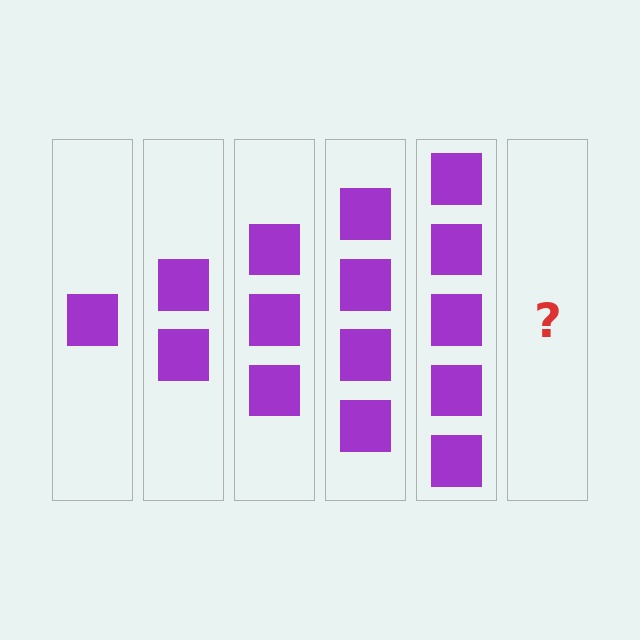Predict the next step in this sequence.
The next step is 6 squares.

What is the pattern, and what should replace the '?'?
The pattern is that each step adds one more square. The '?' should be 6 squares.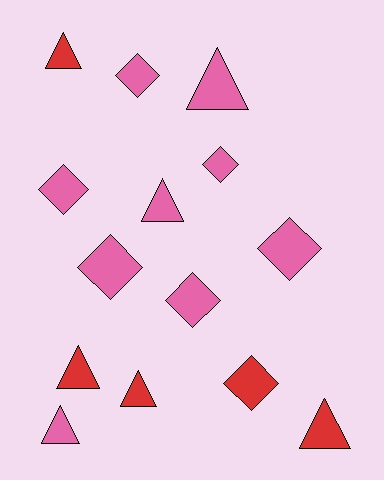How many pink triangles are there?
There are 3 pink triangles.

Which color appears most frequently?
Pink, with 9 objects.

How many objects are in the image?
There are 14 objects.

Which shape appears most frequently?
Triangle, with 7 objects.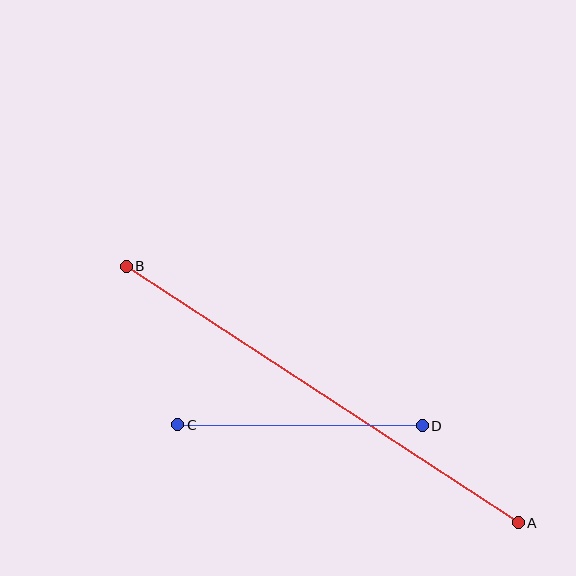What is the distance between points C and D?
The distance is approximately 245 pixels.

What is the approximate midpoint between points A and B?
The midpoint is at approximately (322, 395) pixels.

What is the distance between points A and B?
The distance is approximately 468 pixels.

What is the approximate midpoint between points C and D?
The midpoint is at approximately (300, 425) pixels.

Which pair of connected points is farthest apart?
Points A and B are farthest apart.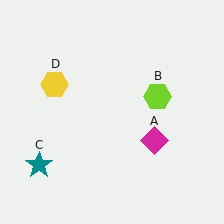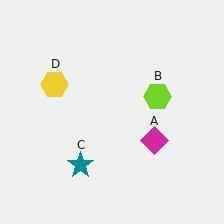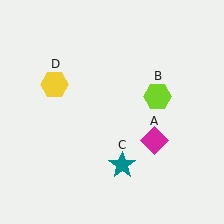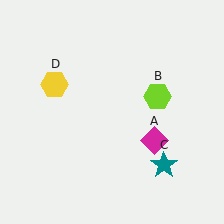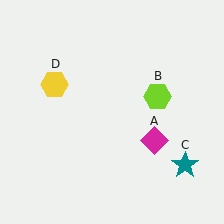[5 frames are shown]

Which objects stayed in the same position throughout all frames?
Magenta diamond (object A) and lime hexagon (object B) and yellow hexagon (object D) remained stationary.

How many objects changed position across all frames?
1 object changed position: teal star (object C).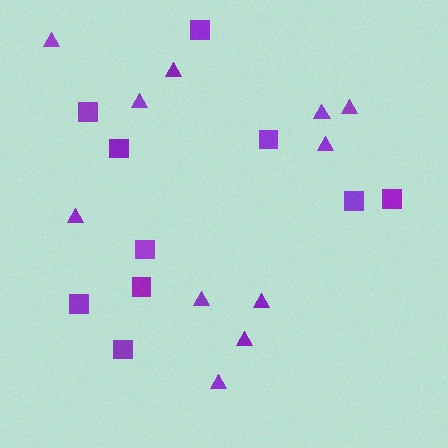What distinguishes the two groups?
There are 2 groups: one group of triangles (11) and one group of squares (10).